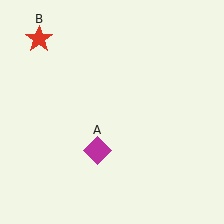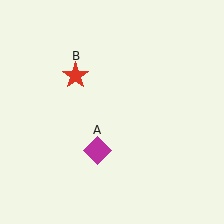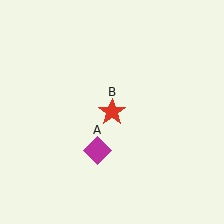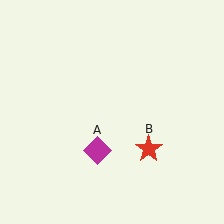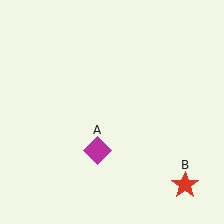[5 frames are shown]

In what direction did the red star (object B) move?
The red star (object B) moved down and to the right.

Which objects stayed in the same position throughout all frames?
Magenta diamond (object A) remained stationary.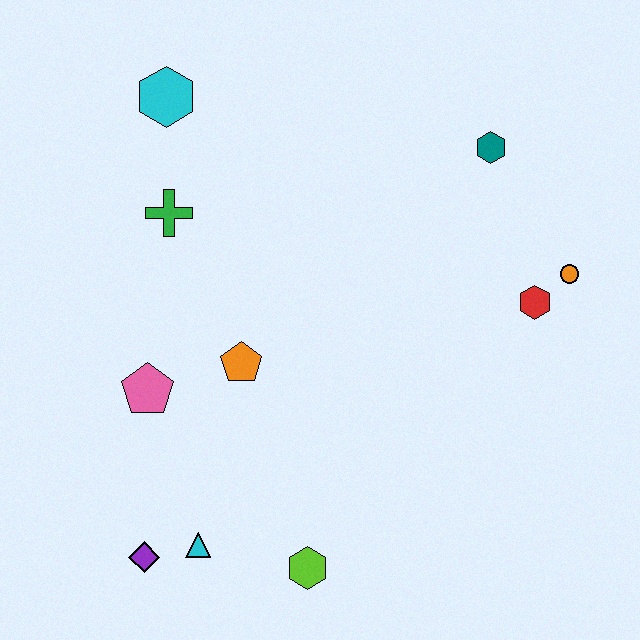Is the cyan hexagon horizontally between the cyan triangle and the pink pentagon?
Yes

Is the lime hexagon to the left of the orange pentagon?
No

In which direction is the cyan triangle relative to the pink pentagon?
The cyan triangle is below the pink pentagon.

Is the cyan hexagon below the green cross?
No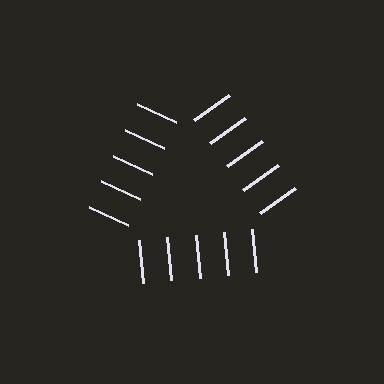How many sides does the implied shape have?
3 sides — the line-ends trace a triangle.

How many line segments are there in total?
15 — 5 along each of the 3 edges.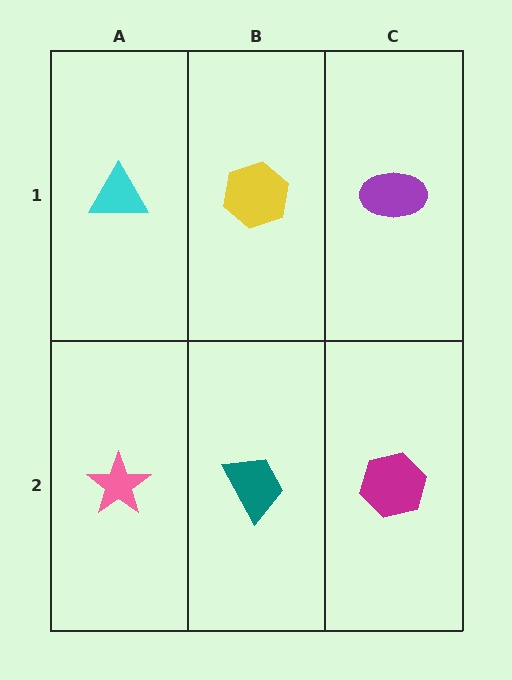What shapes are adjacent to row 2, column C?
A purple ellipse (row 1, column C), a teal trapezoid (row 2, column B).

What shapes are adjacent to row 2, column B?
A yellow hexagon (row 1, column B), a pink star (row 2, column A), a magenta hexagon (row 2, column C).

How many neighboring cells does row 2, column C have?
2.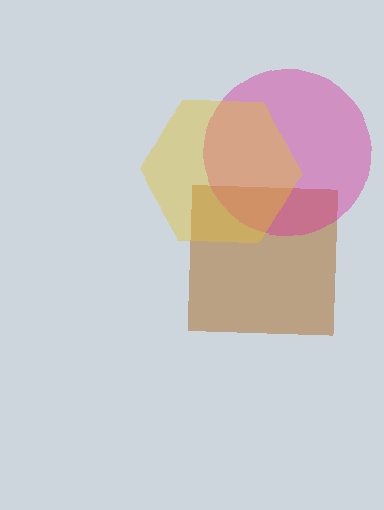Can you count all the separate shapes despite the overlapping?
Yes, there are 3 separate shapes.